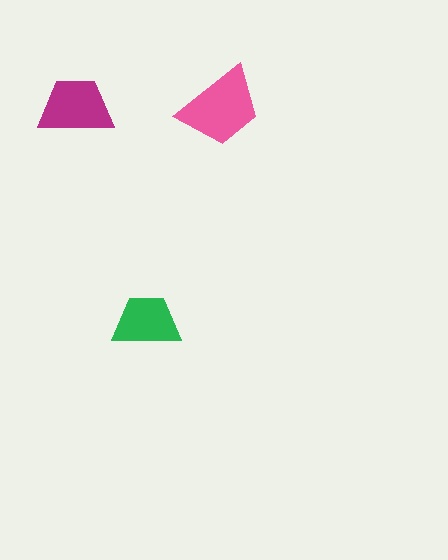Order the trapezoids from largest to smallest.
the pink one, the magenta one, the green one.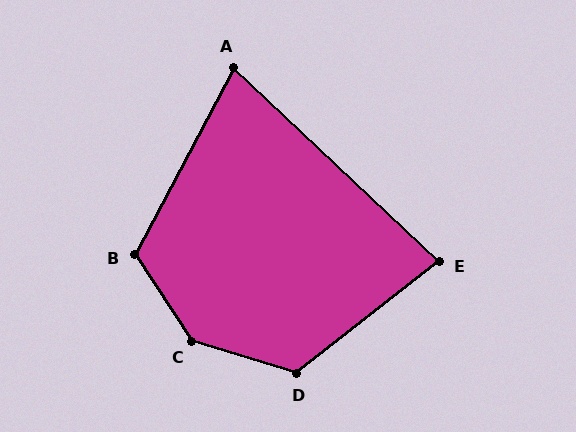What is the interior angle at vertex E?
Approximately 82 degrees (acute).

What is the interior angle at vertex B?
Approximately 119 degrees (obtuse).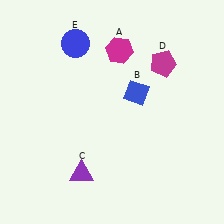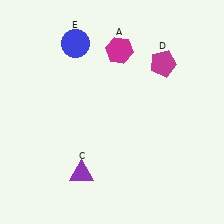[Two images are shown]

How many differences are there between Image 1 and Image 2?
There is 1 difference between the two images.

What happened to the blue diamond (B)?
The blue diamond (B) was removed in Image 2. It was in the top-right area of Image 1.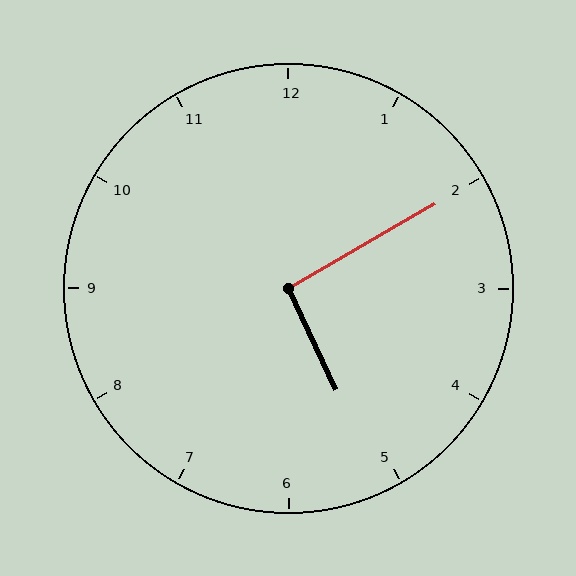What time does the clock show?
5:10.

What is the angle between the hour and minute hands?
Approximately 95 degrees.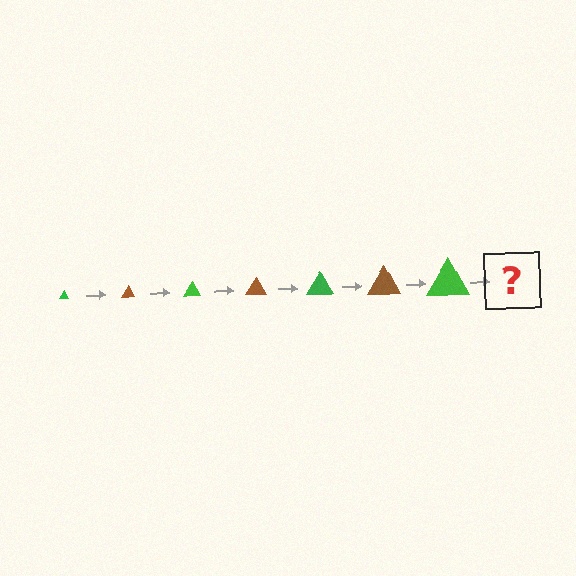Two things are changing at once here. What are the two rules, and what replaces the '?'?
The two rules are that the triangle grows larger each step and the color cycles through green and brown. The '?' should be a brown triangle, larger than the previous one.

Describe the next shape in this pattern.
It should be a brown triangle, larger than the previous one.